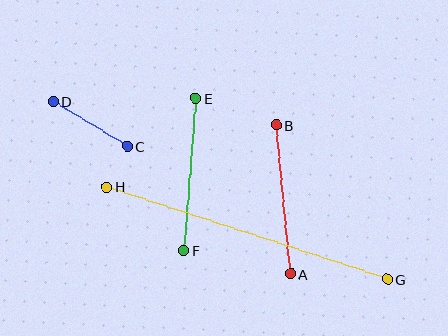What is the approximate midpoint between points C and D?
The midpoint is at approximately (90, 124) pixels.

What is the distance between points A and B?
The distance is approximately 150 pixels.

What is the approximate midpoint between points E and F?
The midpoint is at approximately (190, 175) pixels.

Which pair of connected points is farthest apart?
Points G and H are farthest apart.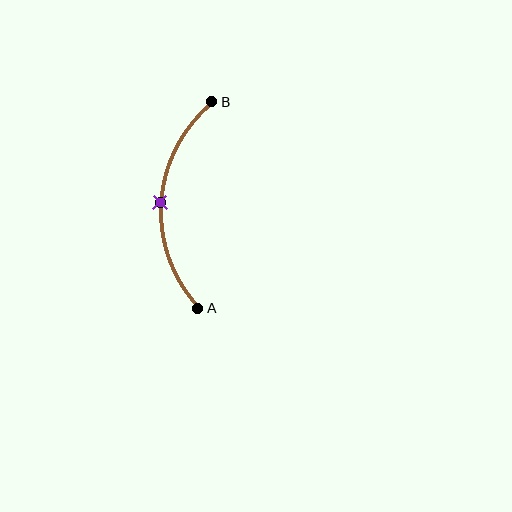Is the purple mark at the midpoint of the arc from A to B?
Yes. The purple mark lies on the arc at equal arc-length from both A and B — it is the arc midpoint.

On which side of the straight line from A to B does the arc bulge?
The arc bulges to the left of the straight line connecting A and B.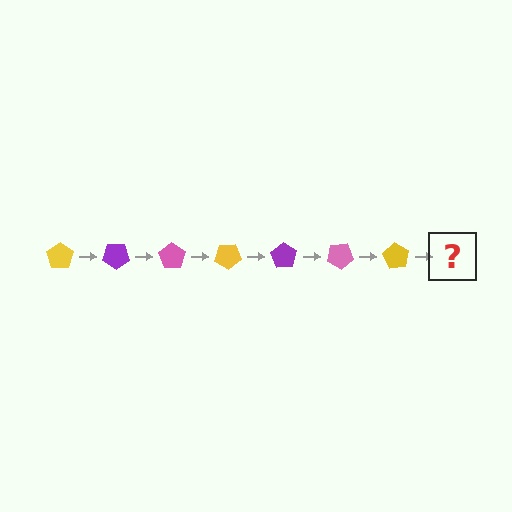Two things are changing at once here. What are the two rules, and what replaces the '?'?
The two rules are that it rotates 35 degrees each step and the color cycles through yellow, purple, and pink. The '?' should be a purple pentagon, rotated 245 degrees from the start.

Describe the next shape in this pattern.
It should be a purple pentagon, rotated 245 degrees from the start.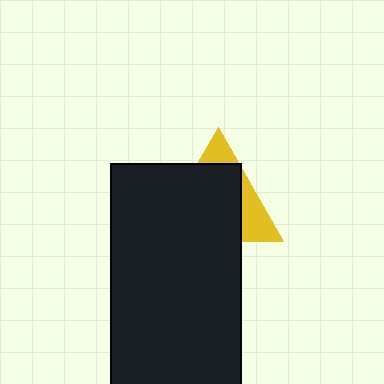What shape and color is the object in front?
The object in front is a black rectangle.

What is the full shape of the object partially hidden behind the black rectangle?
The partially hidden object is a yellow triangle.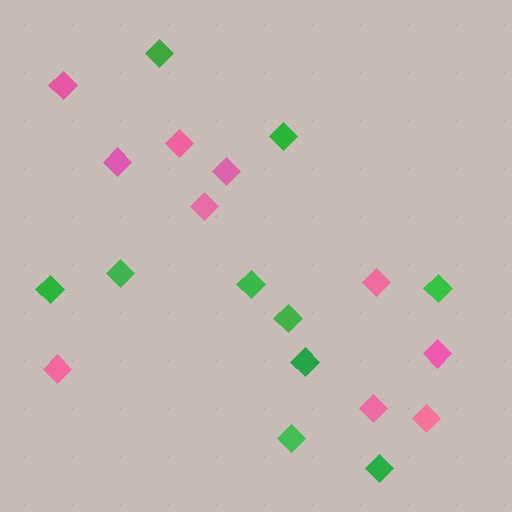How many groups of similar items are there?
There are 2 groups: one group of green diamonds (10) and one group of pink diamonds (10).